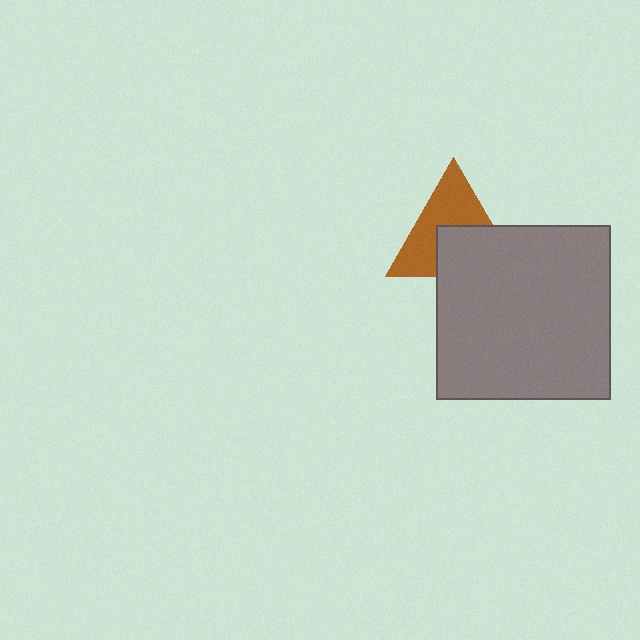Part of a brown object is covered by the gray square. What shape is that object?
It is a triangle.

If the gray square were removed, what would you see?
You would see the complete brown triangle.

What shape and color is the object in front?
The object in front is a gray square.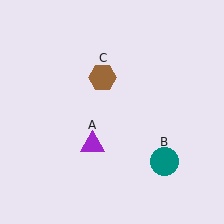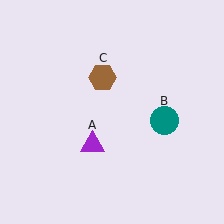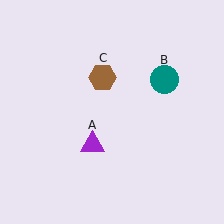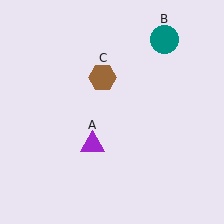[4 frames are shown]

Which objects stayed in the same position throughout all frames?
Purple triangle (object A) and brown hexagon (object C) remained stationary.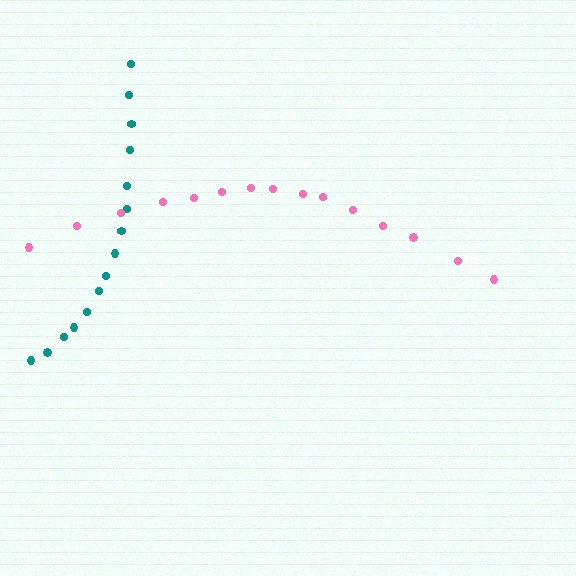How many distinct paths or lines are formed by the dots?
There are 2 distinct paths.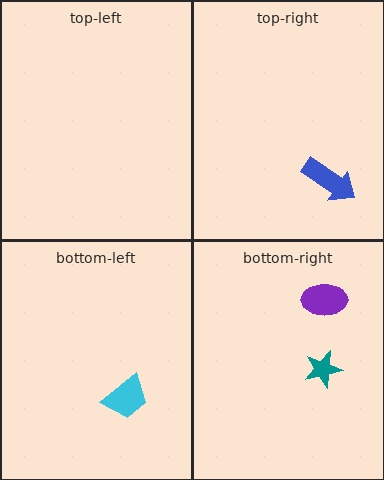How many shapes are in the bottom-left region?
1.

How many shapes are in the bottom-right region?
2.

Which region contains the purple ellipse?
The bottom-right region.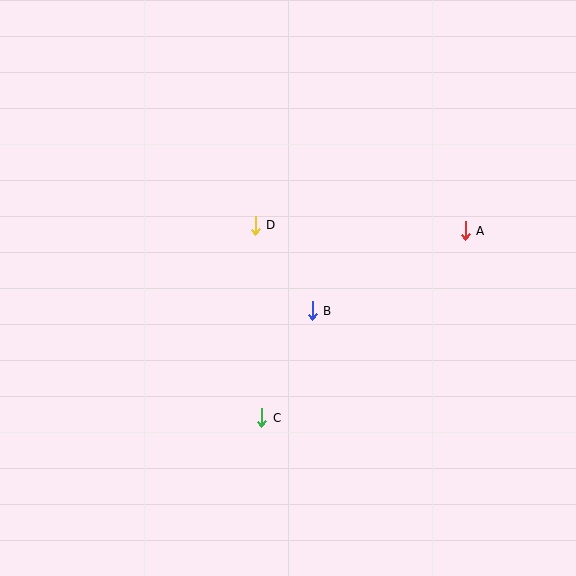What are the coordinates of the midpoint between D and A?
The midpoint between D and A is at (360, 228).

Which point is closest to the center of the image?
Point B at (312, 311) is closest to the center.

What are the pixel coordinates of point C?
Point C is at (262, 418).